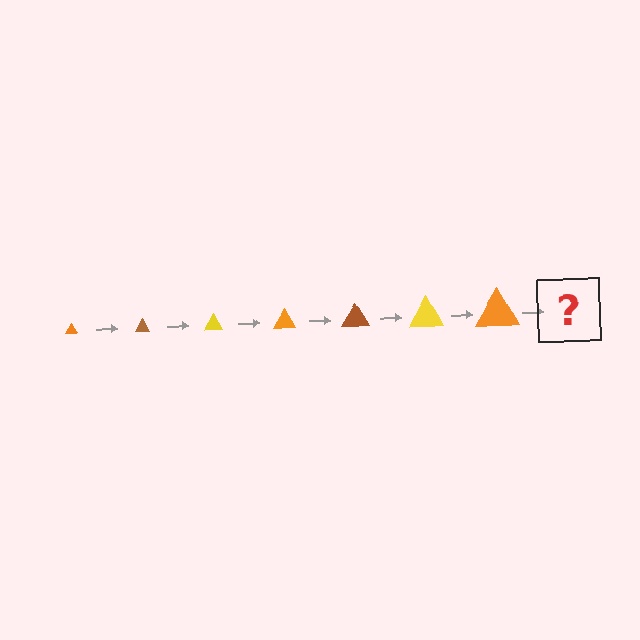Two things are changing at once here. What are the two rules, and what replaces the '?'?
The two rules are that the triangle grows larger each step and the color cycles through orange, brown, and yellow. The '?' should be a brown triangle, larger than the previous one.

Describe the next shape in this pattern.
It should be a brown triangle, larger than the previous one.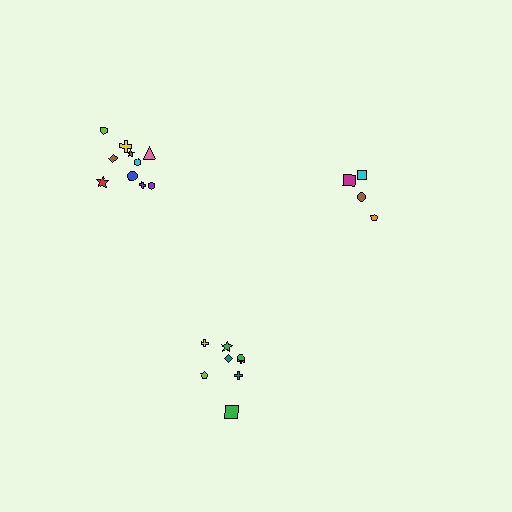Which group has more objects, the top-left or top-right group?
The top-left group.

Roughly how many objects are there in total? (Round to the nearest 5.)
Roughly 20 objects in total.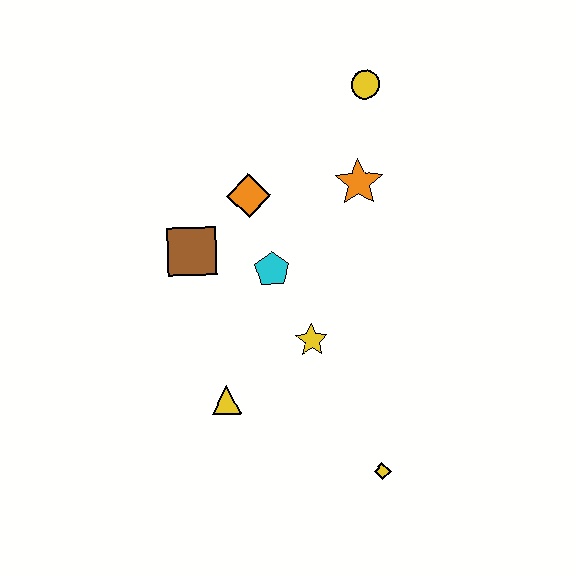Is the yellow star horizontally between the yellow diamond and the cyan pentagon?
Yes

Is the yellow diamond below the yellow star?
Yes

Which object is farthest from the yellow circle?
The yellow diamond is farthest from the yellow circle.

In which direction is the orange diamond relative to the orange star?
The orange diamond is to the left of the orange star.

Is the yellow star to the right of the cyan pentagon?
Yes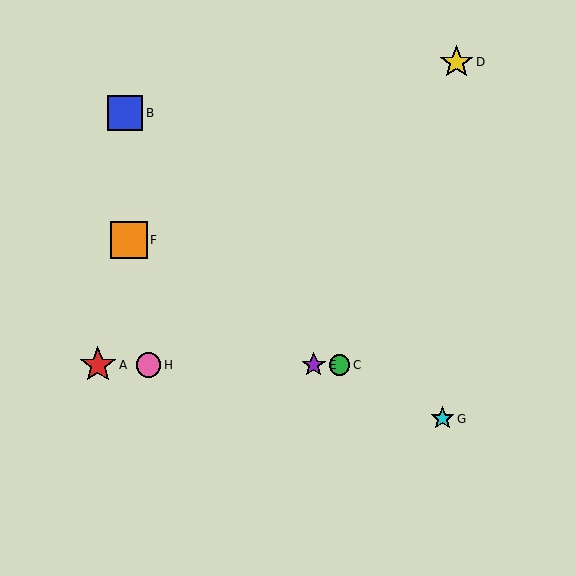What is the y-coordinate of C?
Object C is at y≈365.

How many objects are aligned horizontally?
4 objects (A, C, E, H) are aligned horizontally.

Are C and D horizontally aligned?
No, C is at y≈365 and D is at y≈62.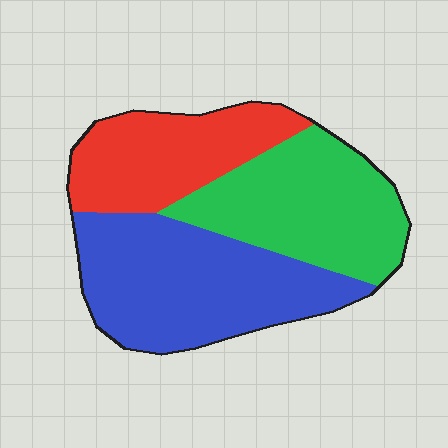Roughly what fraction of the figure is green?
Green covers around 35% of the figure.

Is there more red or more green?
Green.